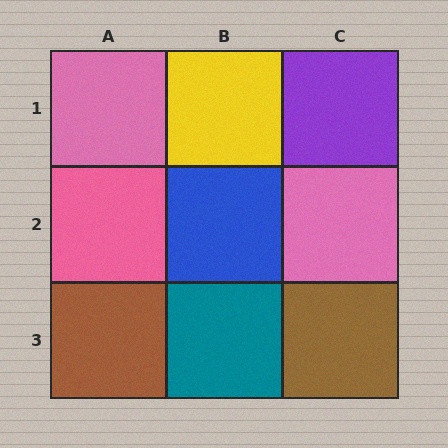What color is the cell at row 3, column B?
Teal.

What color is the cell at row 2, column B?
Blue.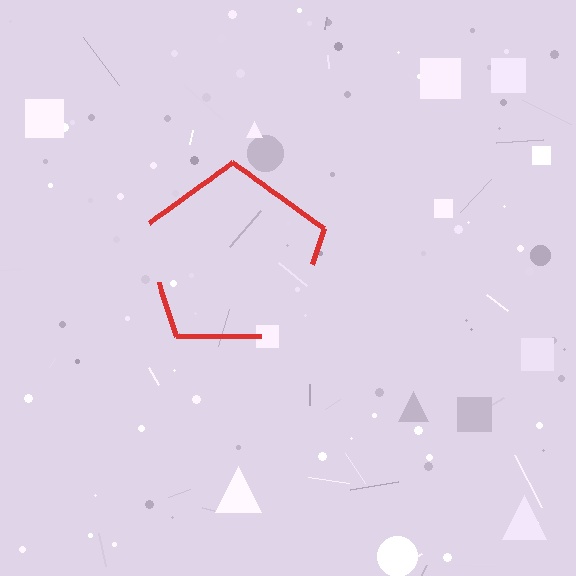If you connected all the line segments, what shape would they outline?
They would outline a pentagon.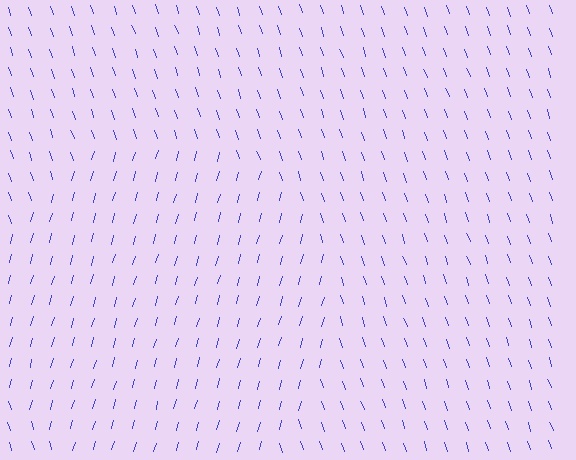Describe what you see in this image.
The image is filled with small blue line segments. A circle region in the image has lines oriented differently from the surrounding lines, creating a visible texture boundary.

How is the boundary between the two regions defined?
The boundary is defined purely by a change in line orientation (approximately 35 degrees difference). All lines are the same color and thickness.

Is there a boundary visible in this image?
Yes, there is a texture boundary formed by a change in line orientation.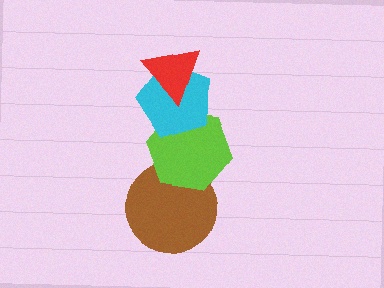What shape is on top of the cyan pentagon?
The red triangle is on top of the cyan pentagon.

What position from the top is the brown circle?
The brown circle is 4th from the top.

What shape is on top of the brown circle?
The lime hexagon is on top of the brown circle.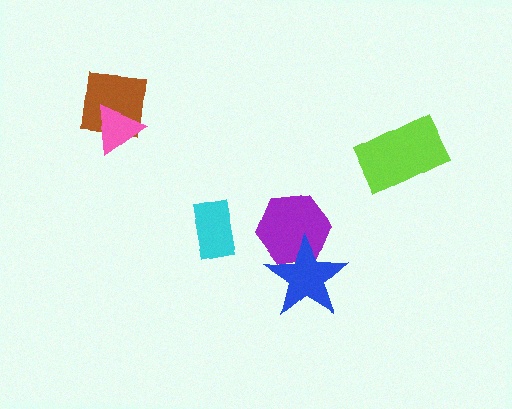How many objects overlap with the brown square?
1 object overlaps with the brown square.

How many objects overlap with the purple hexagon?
1 object overlaps with the purple hexagon.